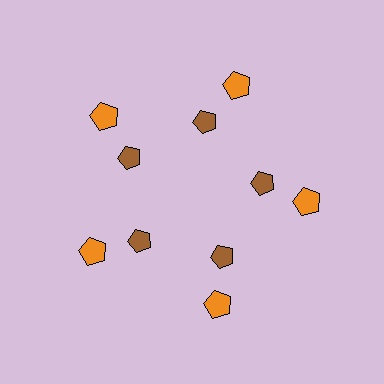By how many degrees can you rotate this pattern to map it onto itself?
The pattern maps onto itself every 72 degrees of rotation.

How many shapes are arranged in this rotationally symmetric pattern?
There are 10 shapes, arranged in 5 groups of 2.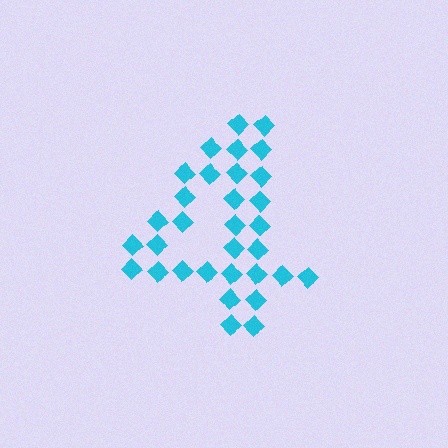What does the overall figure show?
The overall figure shows the digit 4.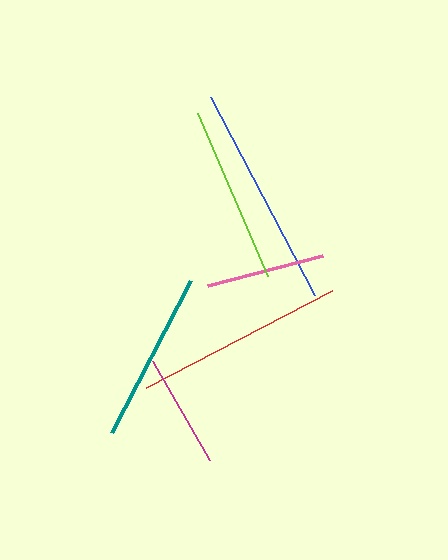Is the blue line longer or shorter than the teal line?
The blue line is longer than the teal line.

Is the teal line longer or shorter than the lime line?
The lime line is longer than the teal line.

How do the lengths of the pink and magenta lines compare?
The pink and magenta lines are approximately the same length.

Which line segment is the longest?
The blue line is the longest at approximately 224 pixels.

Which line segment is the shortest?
The magenta line is the shortest at approximately 115 pixels.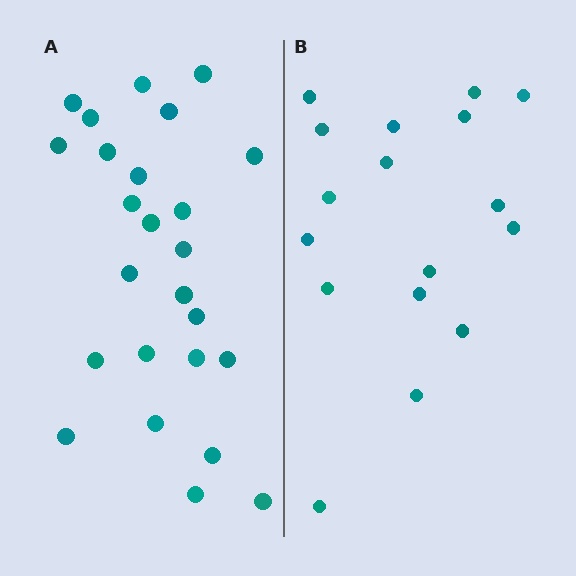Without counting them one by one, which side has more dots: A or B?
Region A (the left region) has more dots.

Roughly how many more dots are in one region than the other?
Region A has roughly 8 or so more dots than region B.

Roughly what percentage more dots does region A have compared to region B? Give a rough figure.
About 45% more.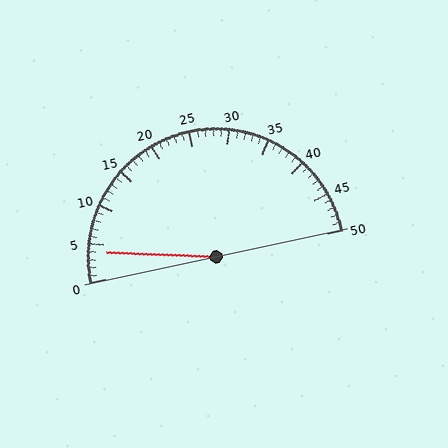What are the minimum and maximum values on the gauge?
The gauge ranges from 0 to 50.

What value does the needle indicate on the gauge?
The needle indicates approximately 4.